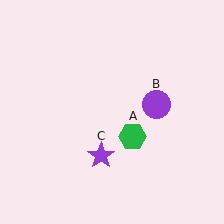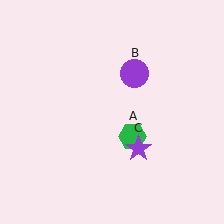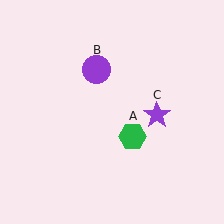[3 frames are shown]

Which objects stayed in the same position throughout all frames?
Green hexagon (object A) remained stationary.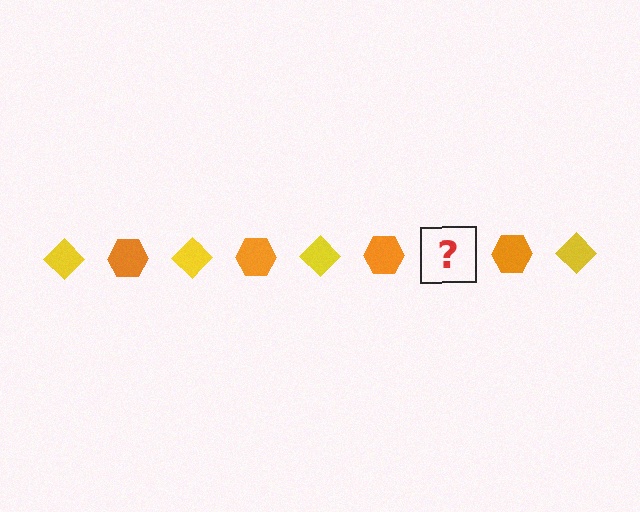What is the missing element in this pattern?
The missing element is a yellow diamond.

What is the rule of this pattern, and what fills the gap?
The rule is that the pattern alternates between yellow diamond and orange hexagon. The gap should be filled with a yellow diamond.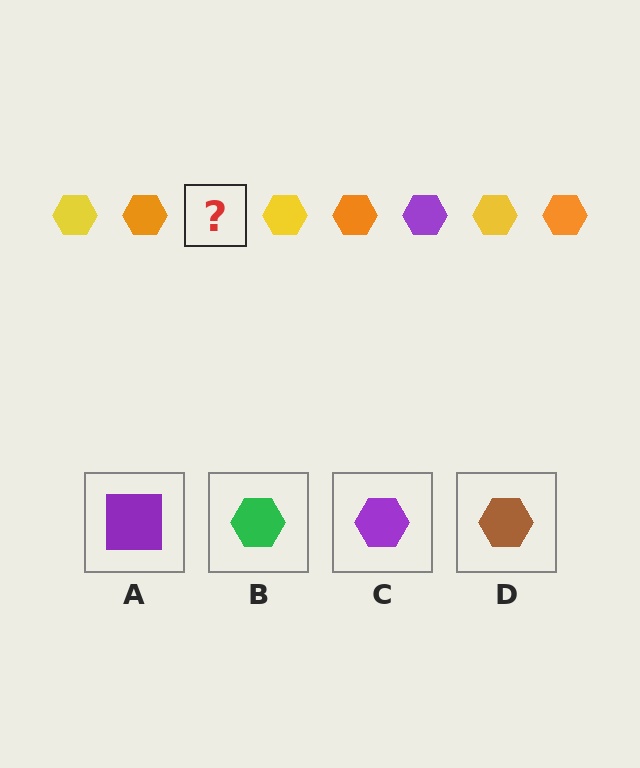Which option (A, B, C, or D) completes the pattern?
C.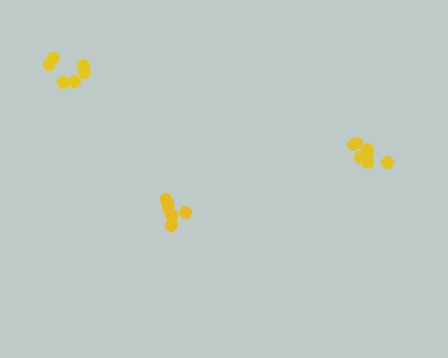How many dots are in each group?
Group 1: 7 dots, Group 2: 6 dots, Group 3: 7 dots (20 total).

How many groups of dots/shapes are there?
There are 3 groups.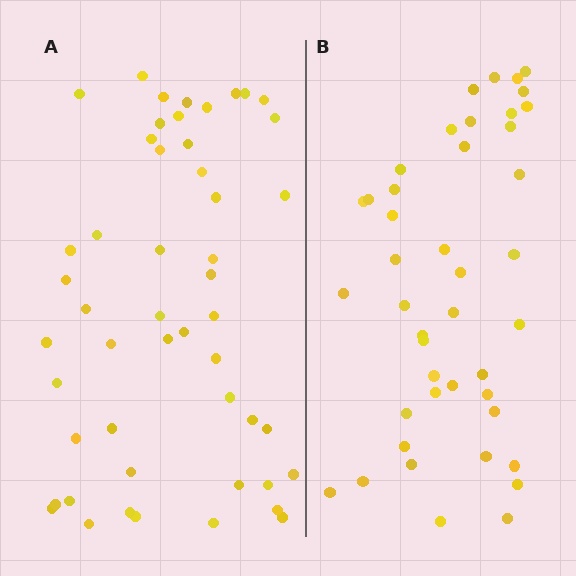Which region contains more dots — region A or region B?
Region A (the left region) has more dots.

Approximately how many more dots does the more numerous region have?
Region A has roughly 8 or so more dots than region B.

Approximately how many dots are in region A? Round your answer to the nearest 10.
About 50 dots.